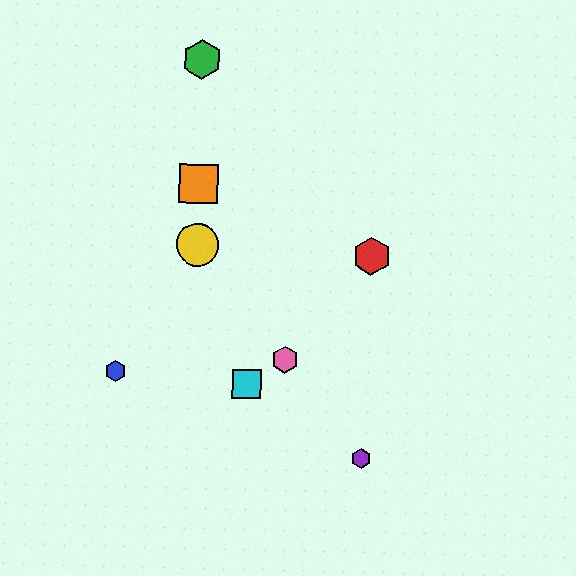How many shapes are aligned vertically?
3 shapes (the green hexagon, the yellow circle, the orange square) are aligned vertically.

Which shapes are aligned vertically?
The green hexagon, the yellow circle, the orange square are aligned vertically.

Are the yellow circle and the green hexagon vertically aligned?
Yes, both are at x≈197.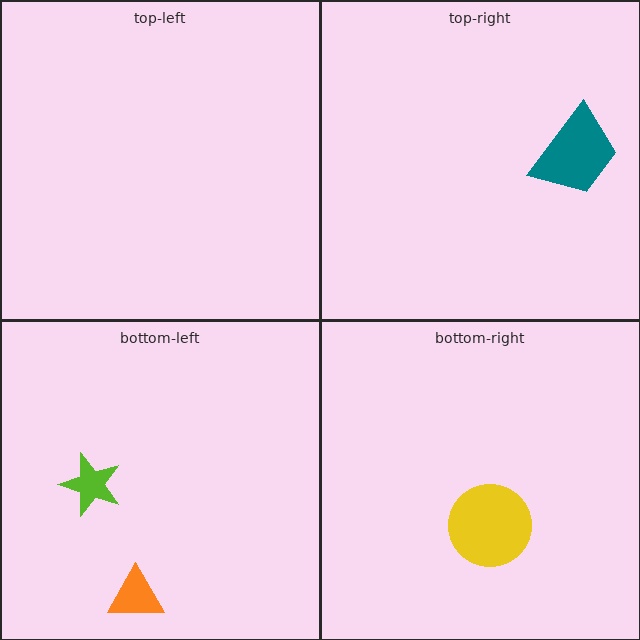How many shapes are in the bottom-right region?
1.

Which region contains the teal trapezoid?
The top-right region.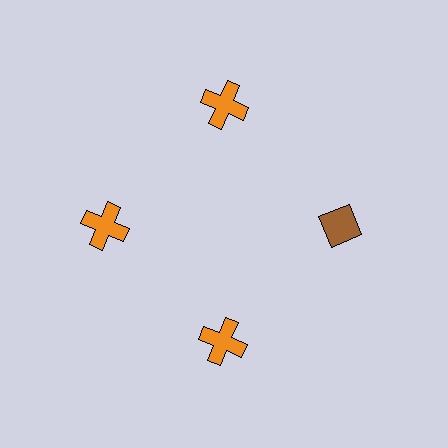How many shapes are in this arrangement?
There are 4 shapes arranged in a ring pattern.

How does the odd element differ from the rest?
It differs in both color (brown instead of orange) and shape (diamond instead of cross).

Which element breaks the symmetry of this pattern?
The brown diamond at roughly the 3 o'clock position breaks the symmetry. All other shapes are orange crosses.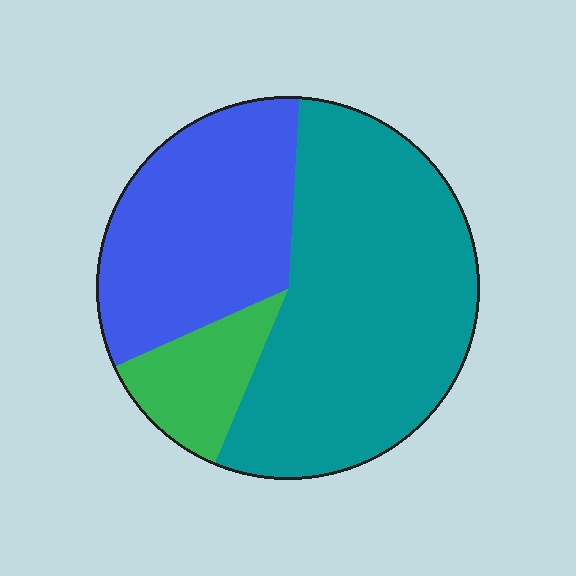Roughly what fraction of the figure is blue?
Blue takes up about one third (1/3) of the figure.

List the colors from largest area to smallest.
From largest to smallest: teal, blue, green.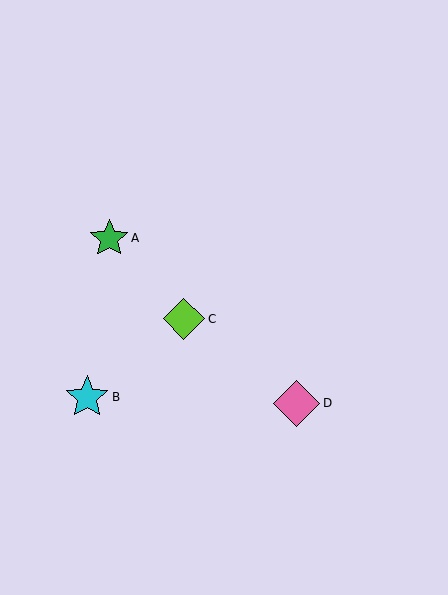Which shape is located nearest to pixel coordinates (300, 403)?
The pink diamond (labeled D) at (297, 403) is nearest to that location.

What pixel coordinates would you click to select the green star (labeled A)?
Click at (109, 238) to select the green star A.